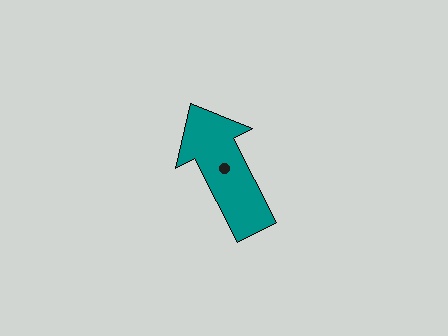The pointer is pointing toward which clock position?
Roughly 11 o'clock.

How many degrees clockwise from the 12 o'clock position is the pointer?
Approximately 333 degrees.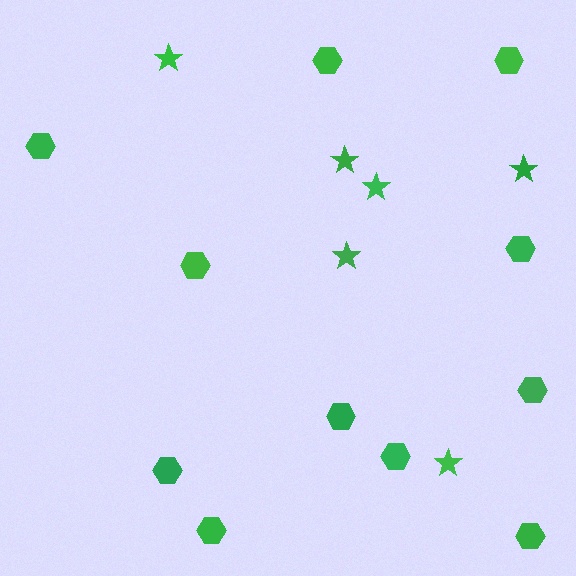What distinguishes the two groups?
There are 2 groups: one group of hexagons (11) and one group of stars (6).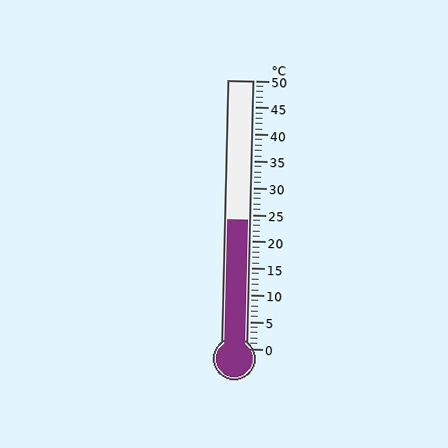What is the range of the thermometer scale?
The thermometer scale ranges from 0°C to 50°C.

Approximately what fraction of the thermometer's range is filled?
The thermometer is filled to approximately 50% of its range.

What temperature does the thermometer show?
The thermometer shows approximately 24°C.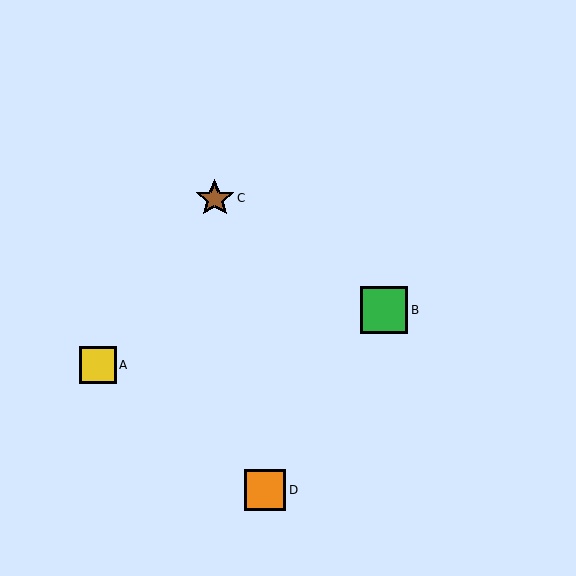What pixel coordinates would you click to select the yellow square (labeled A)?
Click at (98, 365) to select the yellow square A.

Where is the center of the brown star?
The center of the brown star is at (215, 198).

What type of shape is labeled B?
Shape B is a green square.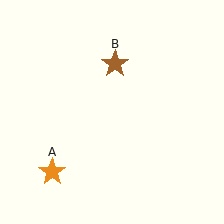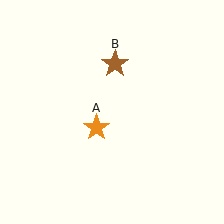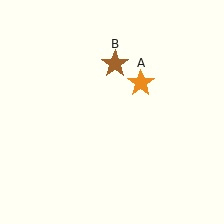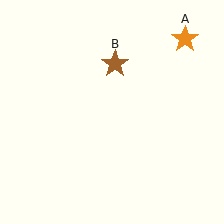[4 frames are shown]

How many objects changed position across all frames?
1 object changed position: orange star (object A).